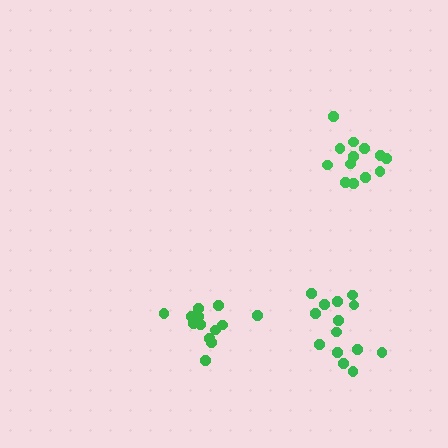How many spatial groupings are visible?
There are 3 spatial groupings.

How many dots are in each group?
Group 1: 12 dots, Group 2: 15 dots, Group 3: 13 dots (40 total).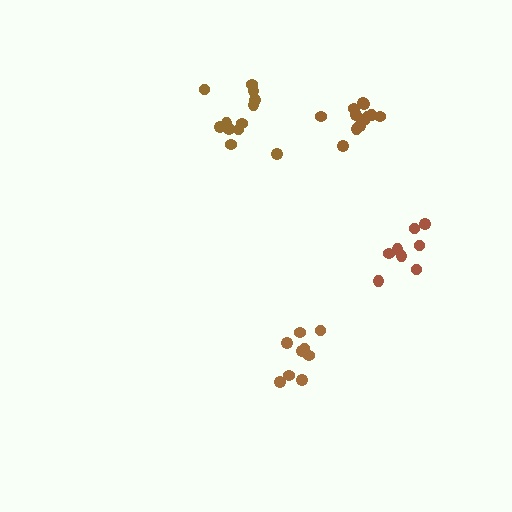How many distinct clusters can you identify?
There are 4 distinct clusters.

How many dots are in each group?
Group 1: 12 dots, Group 2: 8 dots, Group 3: 12 dots, Group 4: 9 dots (41 total).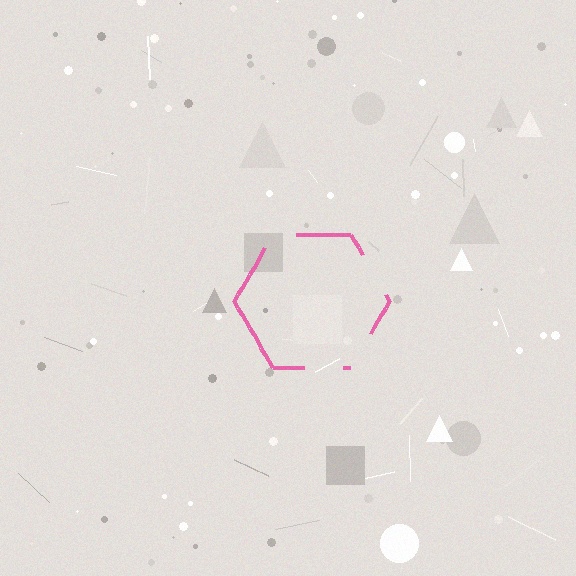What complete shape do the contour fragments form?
The contour fragments form a hexagon.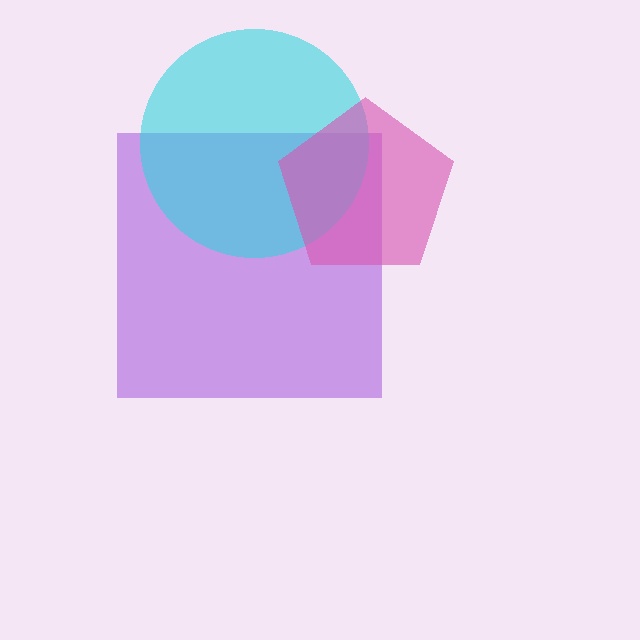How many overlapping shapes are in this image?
There are 3 overlapping shapes in the image.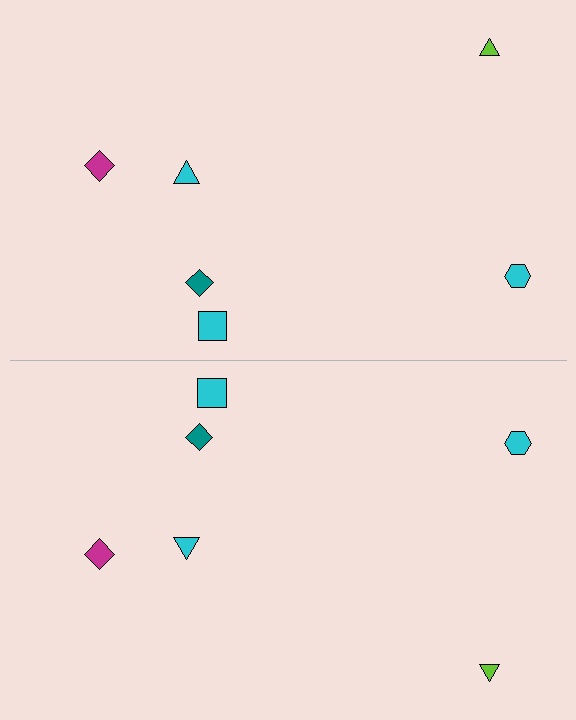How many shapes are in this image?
There are 12 shapes in this image.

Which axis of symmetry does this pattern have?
The pattern has a horizontal axis of symmetry running through the center of the image.